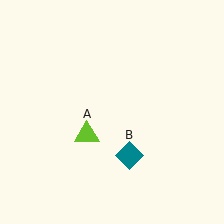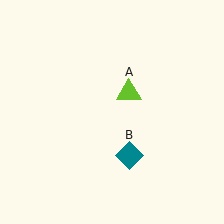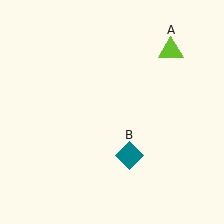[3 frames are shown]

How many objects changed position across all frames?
1 object changed position: lime triangle (object A).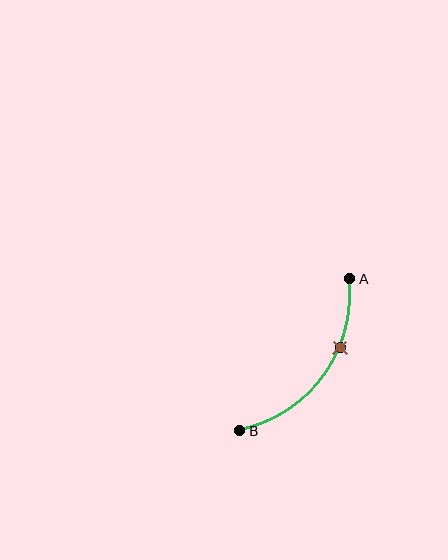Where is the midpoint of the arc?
The arc midpoint is the point on the curve farthest from the straight line joining A and B. It sits below and to the right of that line.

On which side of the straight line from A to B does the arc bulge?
The arc bulges below and to the right of the straight line connecting A and B.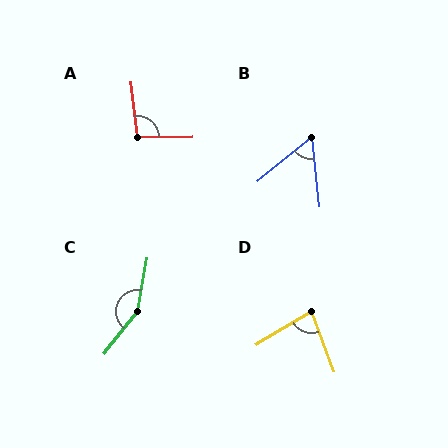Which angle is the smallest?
B, at approximately 57 degrees.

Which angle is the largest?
C, at approximately 152 degrees.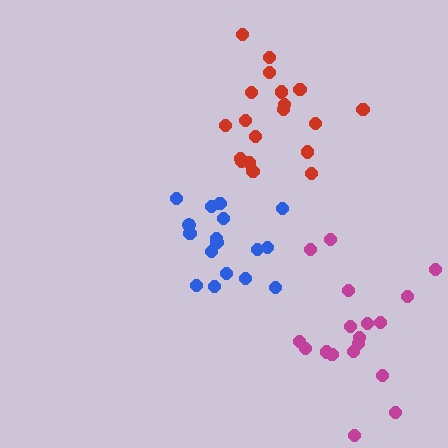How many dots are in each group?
Group 1: 18 dots, Group 2: 19 dots, Group 3: 17 dots (54 total).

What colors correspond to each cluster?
The clusters are colored: magenta, red, blue.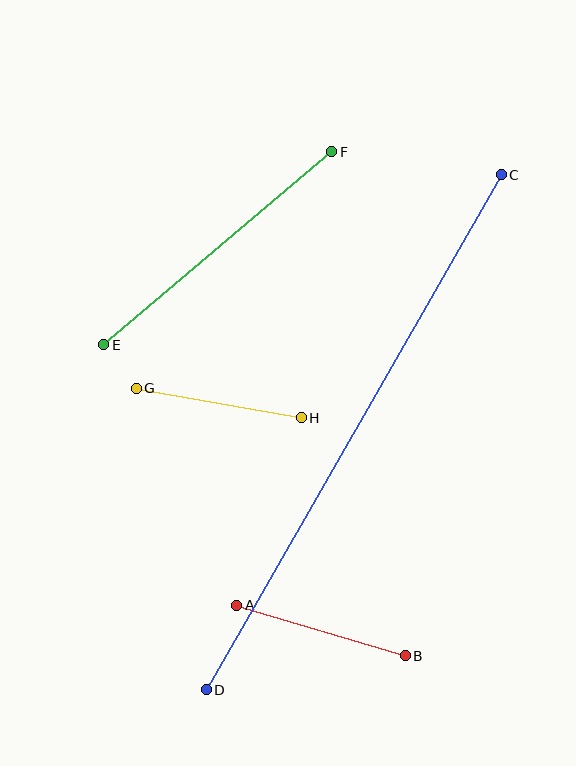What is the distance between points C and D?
The distance is approximately 593 pixels.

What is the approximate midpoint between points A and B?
The midpoint is at approximately (321, 630) pixels.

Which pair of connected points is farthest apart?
Points C and D are farthest apart.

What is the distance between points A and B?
The distance is approximately 176 pixels.